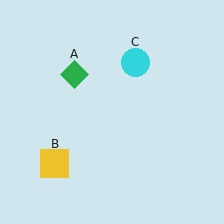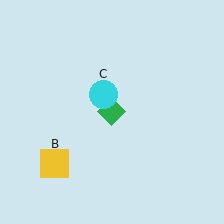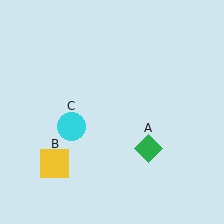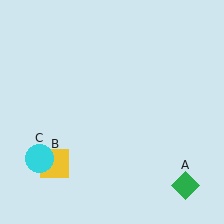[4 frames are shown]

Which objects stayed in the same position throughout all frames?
Yellow square (object B) remained stationary.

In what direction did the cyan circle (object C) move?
The cyan circle (object C) moved down and to the left.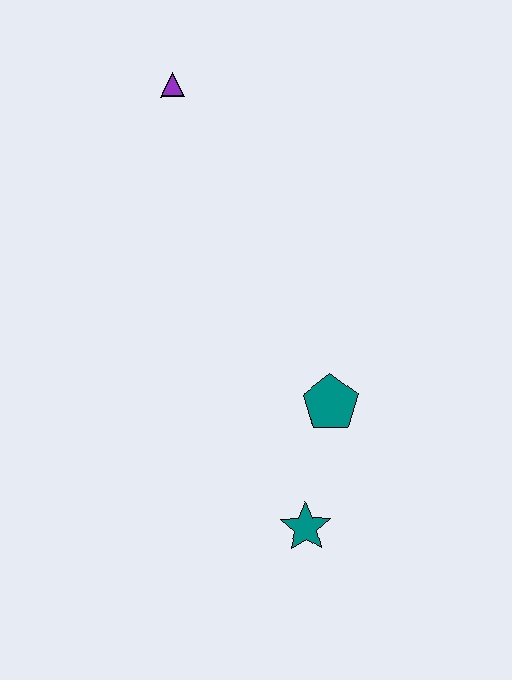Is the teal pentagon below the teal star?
No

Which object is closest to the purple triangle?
The teal pentagon is closest to the purple triangle.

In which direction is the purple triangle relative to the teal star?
The purple triangle is above the teal star.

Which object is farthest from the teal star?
The purple triangle is farthest from the teal star.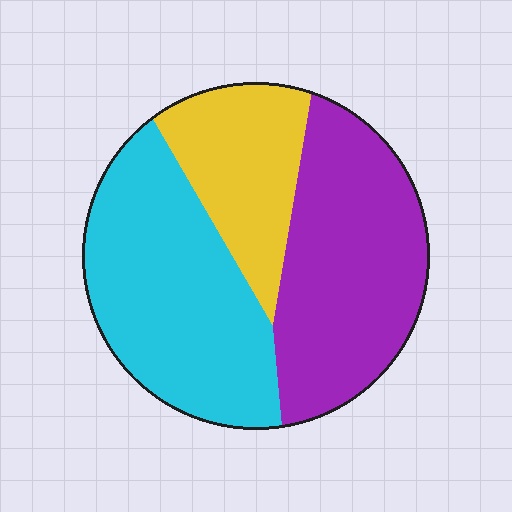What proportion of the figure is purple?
Purple takes up about three eighths (3/8) of the figure.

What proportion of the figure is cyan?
Cyan takes up about two fifths (2/5) of the figure.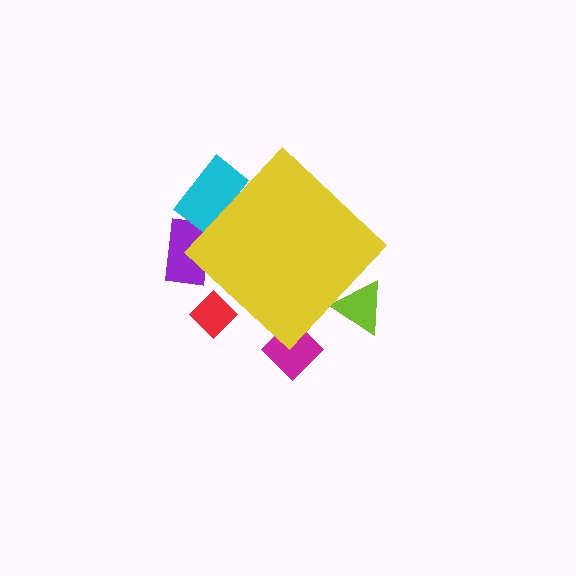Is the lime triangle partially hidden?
Yes, the lime triangle is partially hidden behind the yellow diamond.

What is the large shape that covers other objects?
A yellow diamond.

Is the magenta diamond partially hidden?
Yes, the magenta diamond is partially hidden behind the yellow diamond.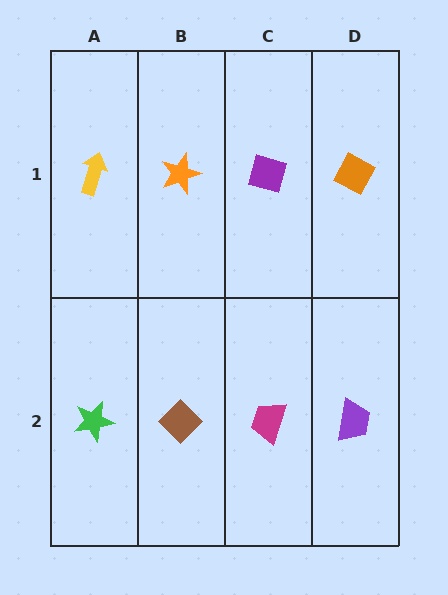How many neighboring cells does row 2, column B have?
3.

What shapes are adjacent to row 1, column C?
A magenta trapezoid (row 2, column C), an orange star (row 1, column B), an orange diamond (row 1, column D).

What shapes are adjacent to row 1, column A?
A green star (row 2, column A), an orange star (row 1, column B).